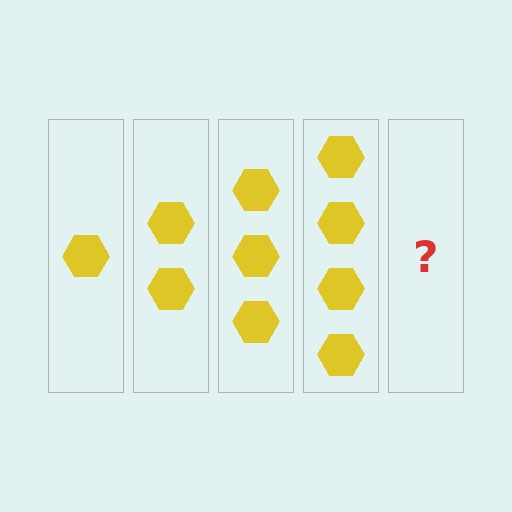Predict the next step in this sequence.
The next step is 5 hexagons.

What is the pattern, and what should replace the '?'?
The pattern is that each step adds one more hexagon. The '?' should be 5 hexagons.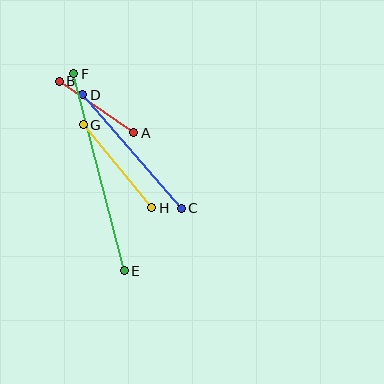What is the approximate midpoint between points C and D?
The midpoint is at approximately (132, 151) pixels.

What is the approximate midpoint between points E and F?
The midpoint is at approximately (99, 172) pixels.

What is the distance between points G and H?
The distance is approximately 107 pixels.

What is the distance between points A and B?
The distance is approximately 91 pixels.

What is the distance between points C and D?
The distance is approximately 150 pixels.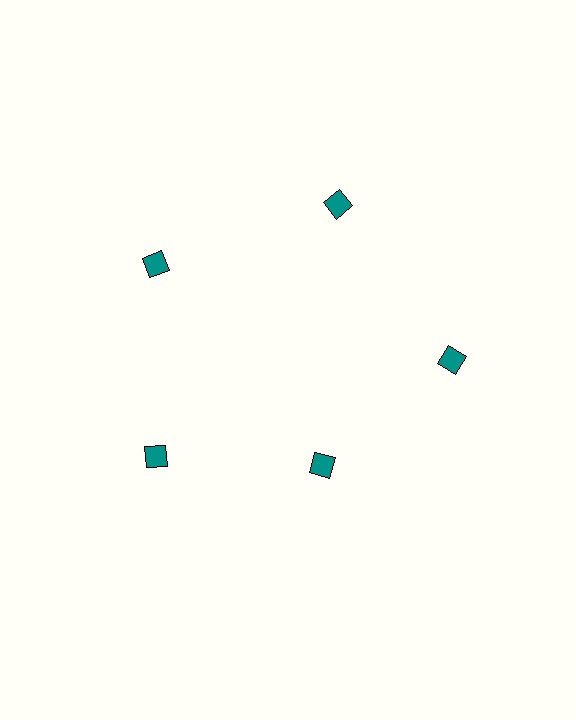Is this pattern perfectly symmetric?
No. The 5 teal diamonds are arranged in a ring, but one element near the 5 o'clock position is pulled inward toward the center, breaking the 5-fold rotational symmetry.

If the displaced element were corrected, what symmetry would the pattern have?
It would have 5-fold rotational symmetry — the pattern would map onto itself every 72 degrees.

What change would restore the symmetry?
The symmetry would be restored by moving it outward, back onto the ring so that all 5 diamonds sit at equal angles and equal distance from the center.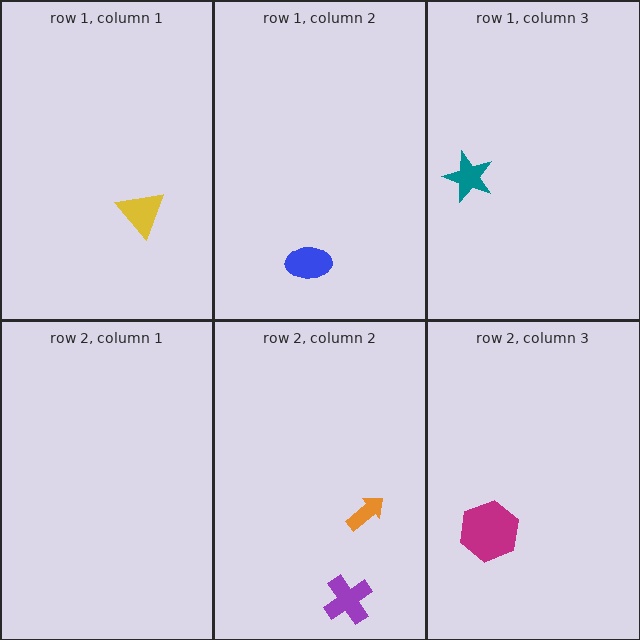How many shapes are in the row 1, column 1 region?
1.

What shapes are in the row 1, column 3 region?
The teal star.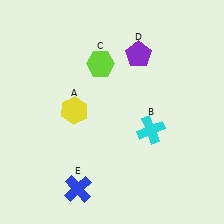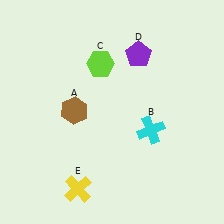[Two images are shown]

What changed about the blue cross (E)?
In Image 1, E is blue. In Image 2, it changed to yellow.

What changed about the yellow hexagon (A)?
In Image 1, A is yellow. In Image 2, it changed to brown.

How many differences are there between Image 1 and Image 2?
There are 2 differences between the two images.